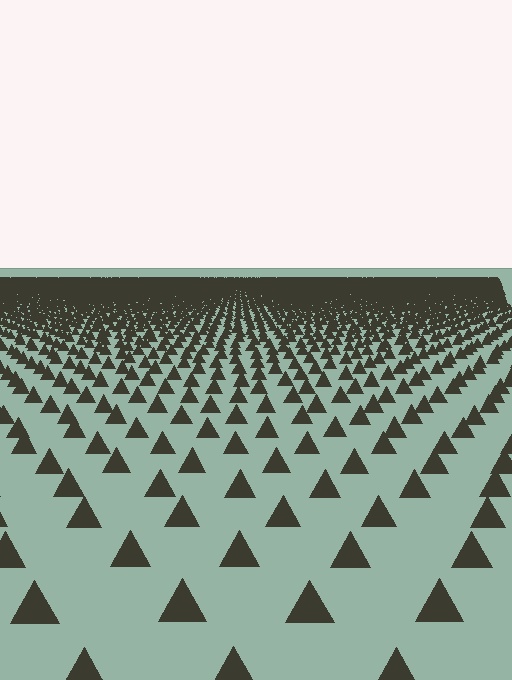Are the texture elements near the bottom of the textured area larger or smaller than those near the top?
Larger. Near the bottom, elements are closer to the viewer and appear at a bigger on-screen size.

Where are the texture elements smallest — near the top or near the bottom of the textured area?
Near the top.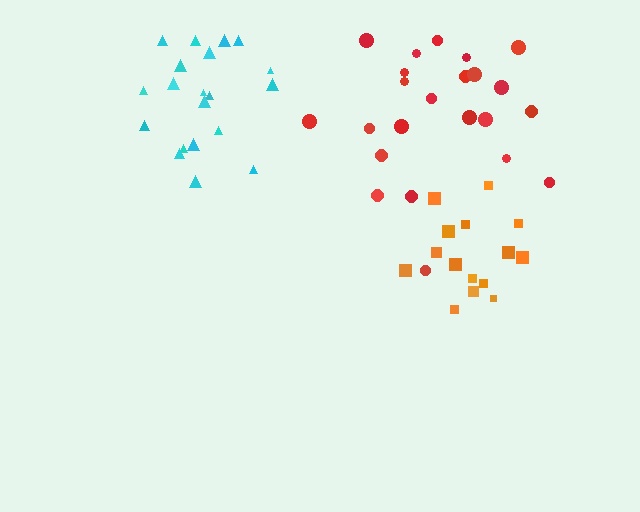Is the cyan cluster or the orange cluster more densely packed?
Orange.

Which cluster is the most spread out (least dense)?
Red.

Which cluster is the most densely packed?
Orange.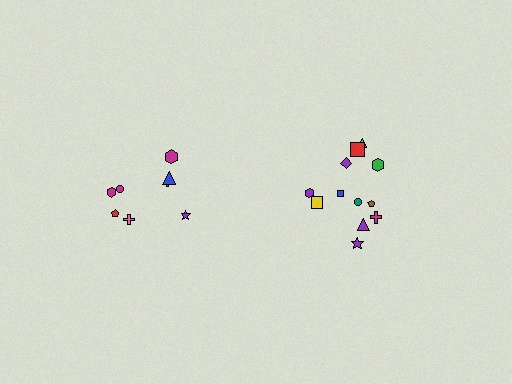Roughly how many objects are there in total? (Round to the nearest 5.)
Roughly 20 objects in total.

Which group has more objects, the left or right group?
The right group.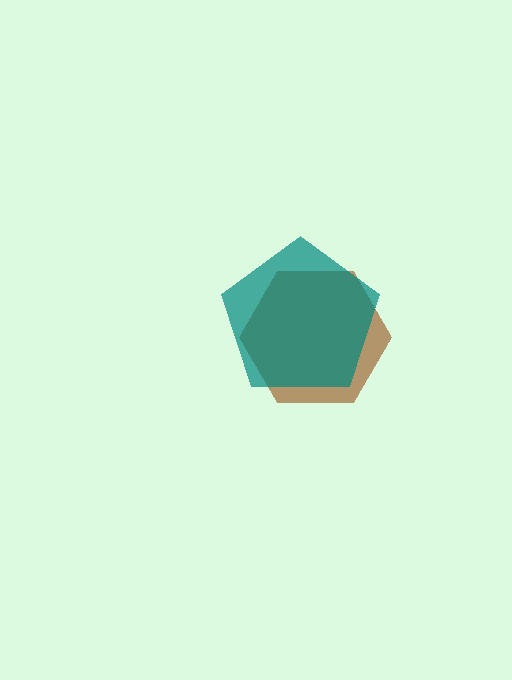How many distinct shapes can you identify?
There are 2 distinct shapes: a brown hexagon, a teal pentagon.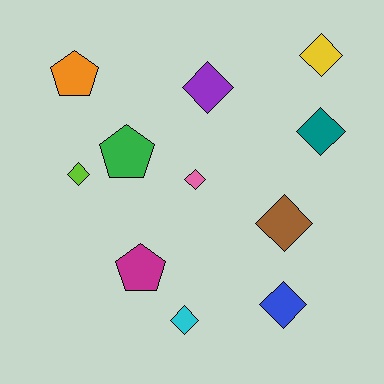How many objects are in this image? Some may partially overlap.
There are 11 objects.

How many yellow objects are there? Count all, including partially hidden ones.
There is 1 yellow object.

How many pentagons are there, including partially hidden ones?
There are 3 pentagons.